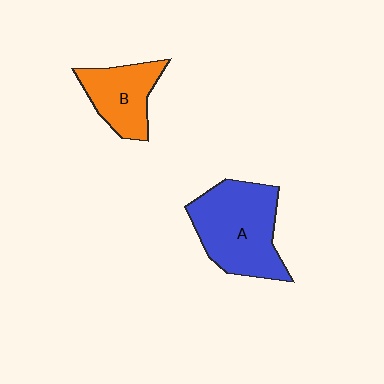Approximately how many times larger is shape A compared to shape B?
Approximately 1.6 times.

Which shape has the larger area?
Shape A (blue).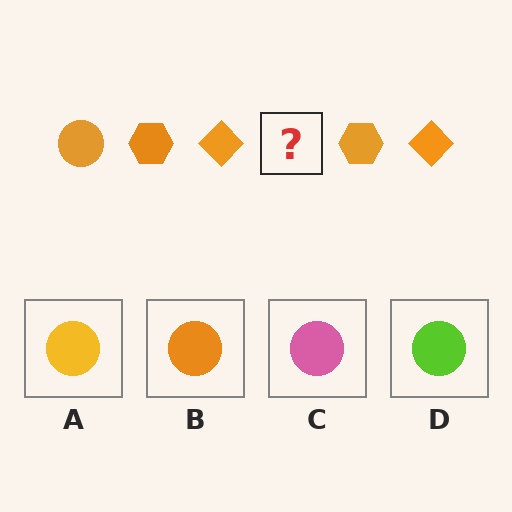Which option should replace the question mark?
Option B.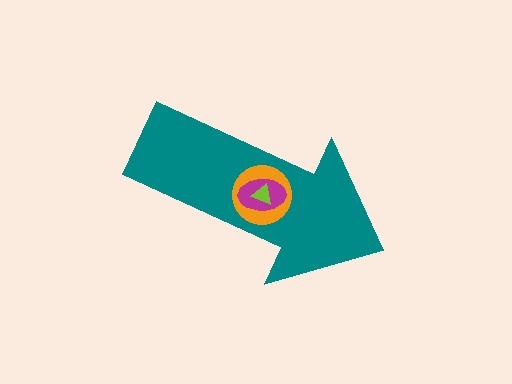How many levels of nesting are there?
4.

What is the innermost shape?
The lime triangle.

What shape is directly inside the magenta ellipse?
The lime triangle.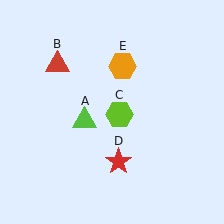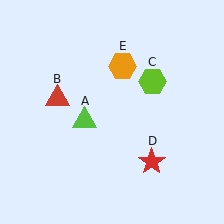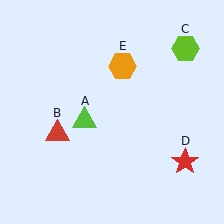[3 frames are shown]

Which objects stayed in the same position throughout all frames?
Lime triangle (object A) and orange hexagon (object E) remained stationary.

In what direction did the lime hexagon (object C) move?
The lime hexagon (object C) moved up and to the right.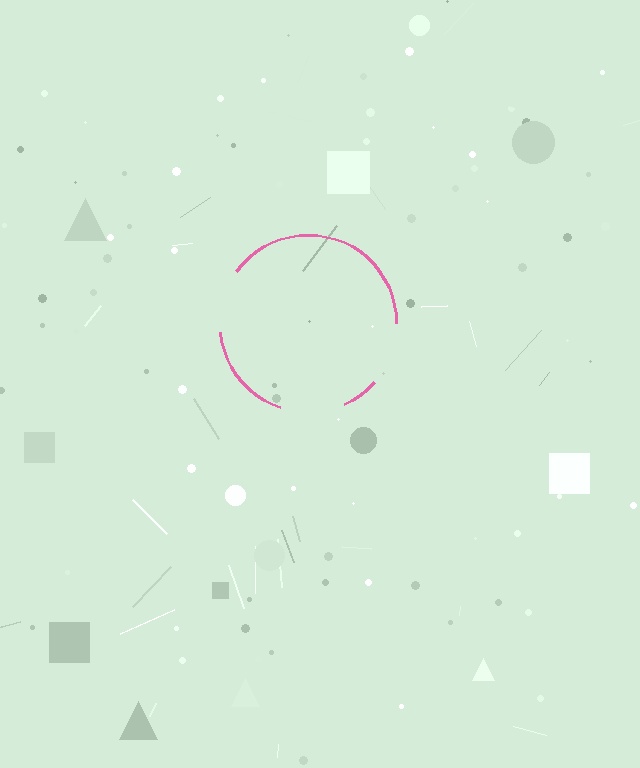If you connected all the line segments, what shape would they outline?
They would outline a circle.